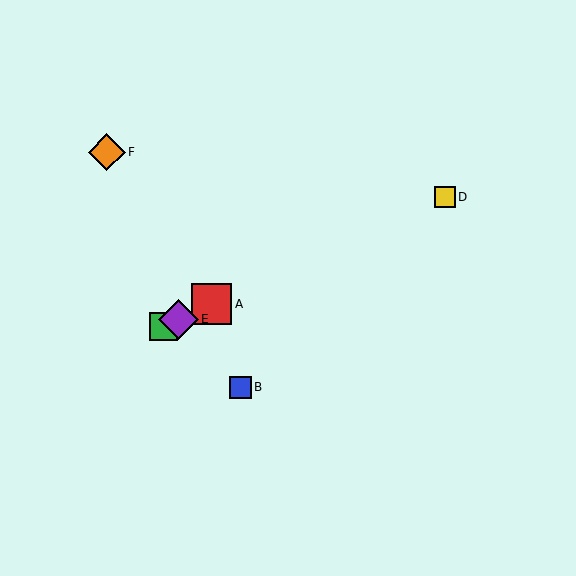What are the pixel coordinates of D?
Object D is at (445, 197).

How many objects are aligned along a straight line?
4 objects (A, C, D, E) are aligned along a straight line.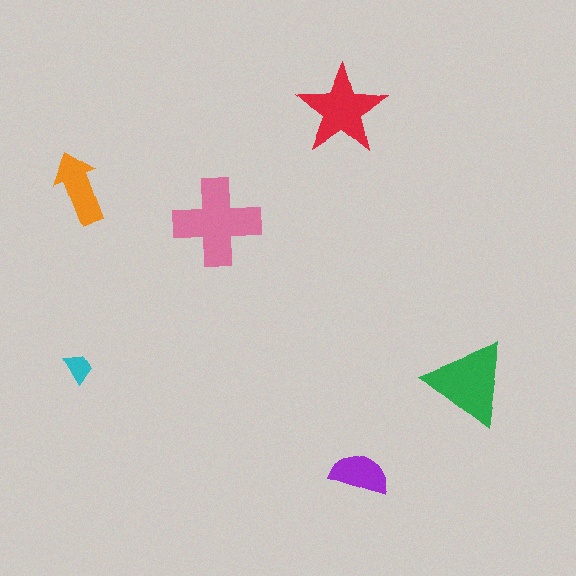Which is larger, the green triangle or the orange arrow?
The green triangle.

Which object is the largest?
The pink cross.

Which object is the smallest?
The cyan trapezoid.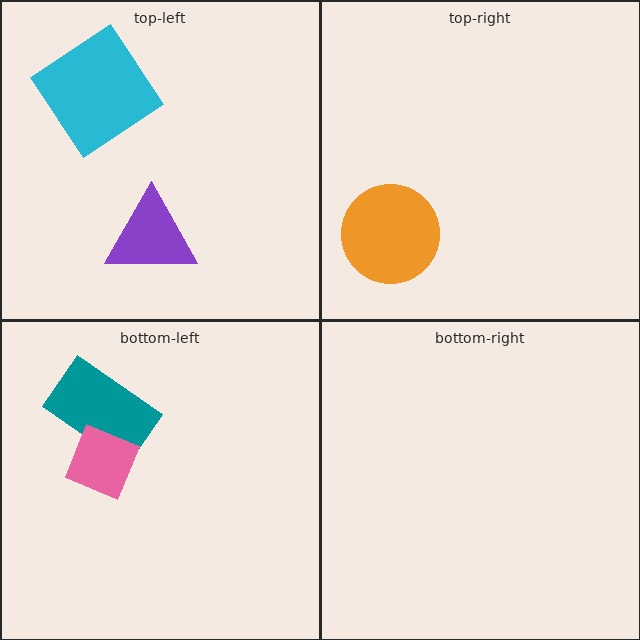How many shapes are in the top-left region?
2.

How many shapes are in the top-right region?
1.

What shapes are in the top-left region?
The cyan diamond, the purple triangle.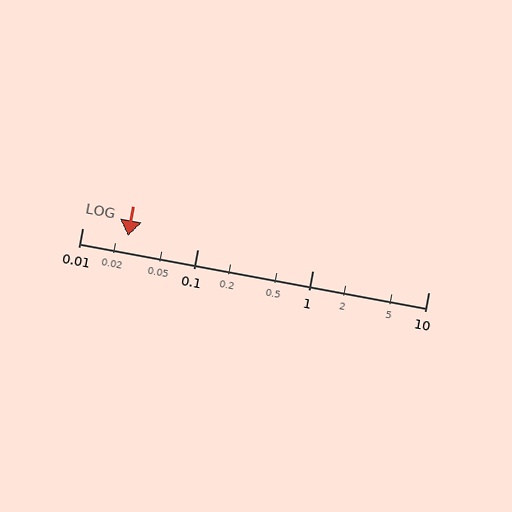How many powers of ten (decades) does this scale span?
The scale spans 3 decades, from 0.01 to 10.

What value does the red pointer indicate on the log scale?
The pointer indicates approximately 0.025.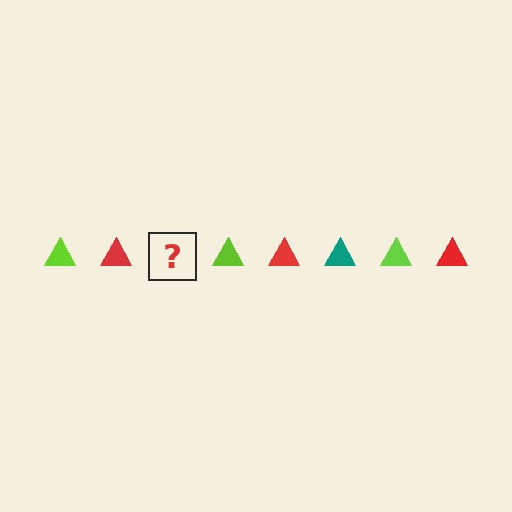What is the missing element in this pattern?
The missing element is a teal triangle.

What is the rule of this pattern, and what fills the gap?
The rule is that the pattern cycles through lime, red, teal triangles. The gap should be filled with a teal triangle.